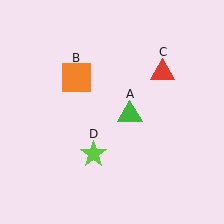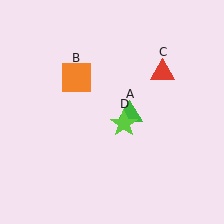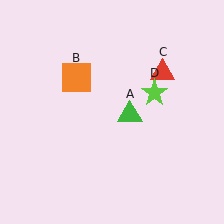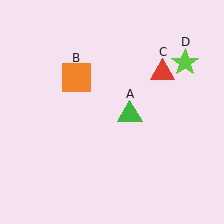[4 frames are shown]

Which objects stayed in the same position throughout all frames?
Green triangle (object A) and orange square (object B) and red triangle (object C) remained stationary.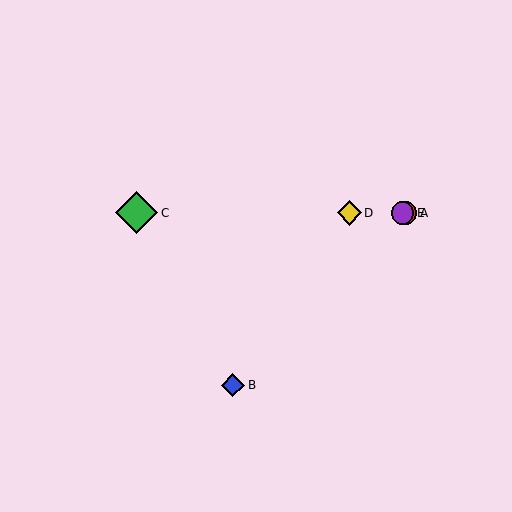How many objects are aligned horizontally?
4 objects (A, C, D, E) are aligned horizontally.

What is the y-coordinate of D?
Object D is at y≈213.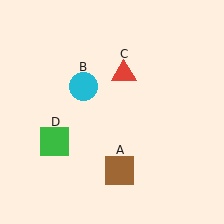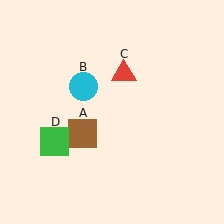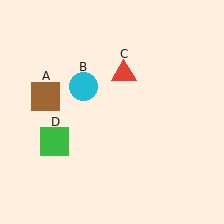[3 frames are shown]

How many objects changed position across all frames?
1 object changed position: brown square (object A).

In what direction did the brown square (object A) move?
The brown square (object A) moved up and to the left.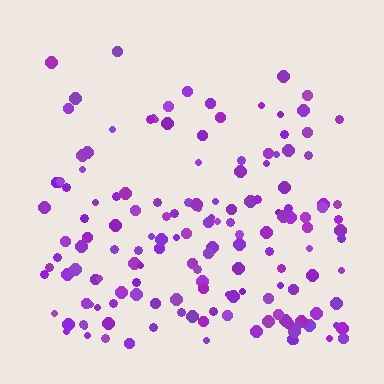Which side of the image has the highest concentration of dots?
The bottom.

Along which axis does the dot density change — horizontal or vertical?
Vertical.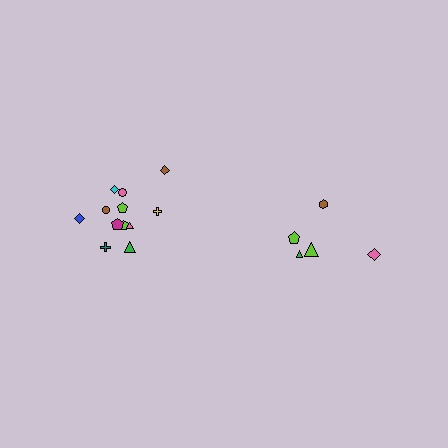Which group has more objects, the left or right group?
The left group.